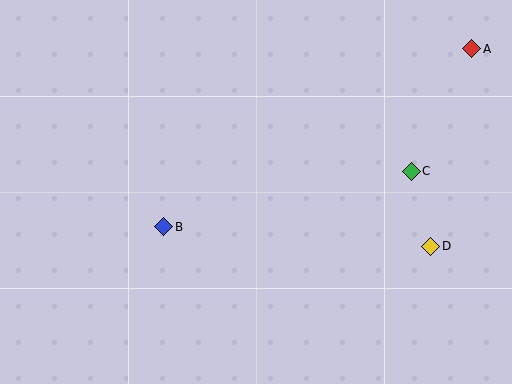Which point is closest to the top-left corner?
Point B is closest to the top-left corner.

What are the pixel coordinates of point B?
Point B is at (164, 227).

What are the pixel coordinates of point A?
Point A is at (472, 49).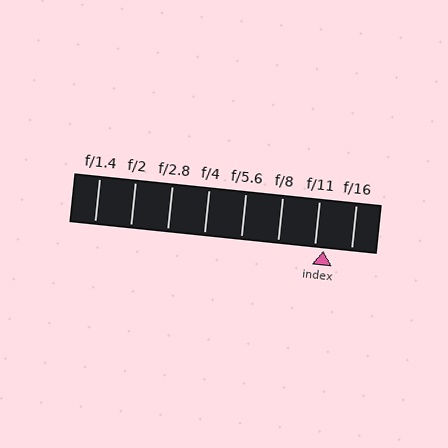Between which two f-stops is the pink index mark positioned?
The index mark is between f/11 and f/16.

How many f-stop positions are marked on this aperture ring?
There are 8 f-stop positions marked.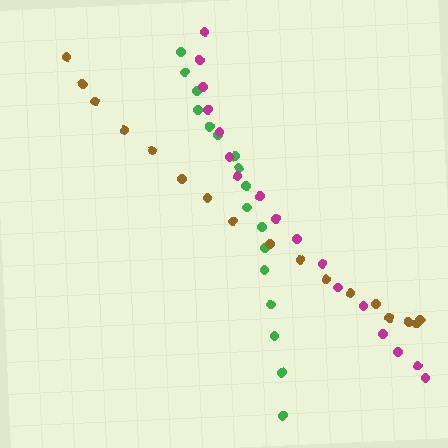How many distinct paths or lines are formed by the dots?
There are 3 distinct paths.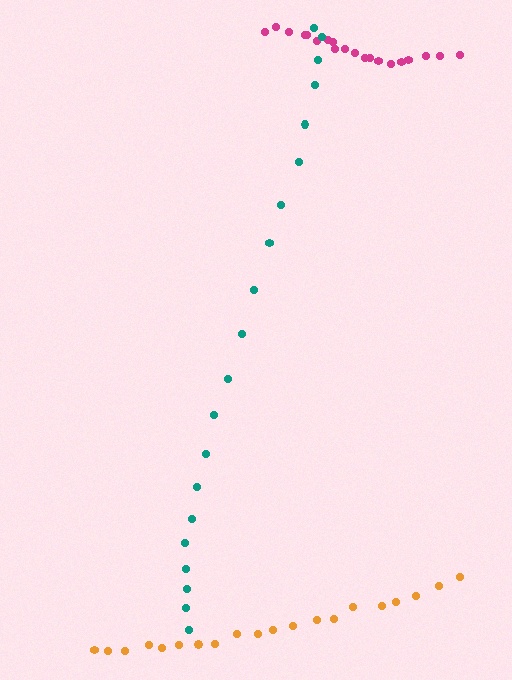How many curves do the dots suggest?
There are 3 distinct paths.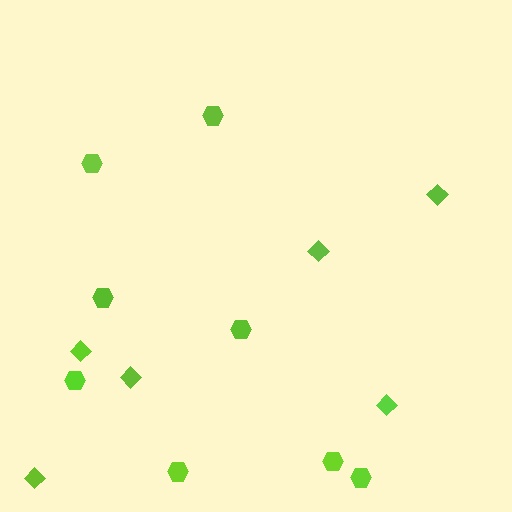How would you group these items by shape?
There are 2 groups: one group of diamonds (6) and one group of hexagons (8).